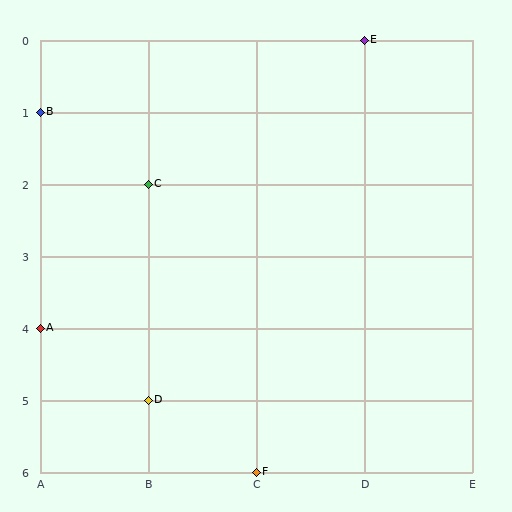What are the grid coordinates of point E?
Point E is at grid coordinates (D, 0).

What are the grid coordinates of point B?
Point B is at grid coordinates (A, 1).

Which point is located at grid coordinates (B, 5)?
Point D is at (B, 5).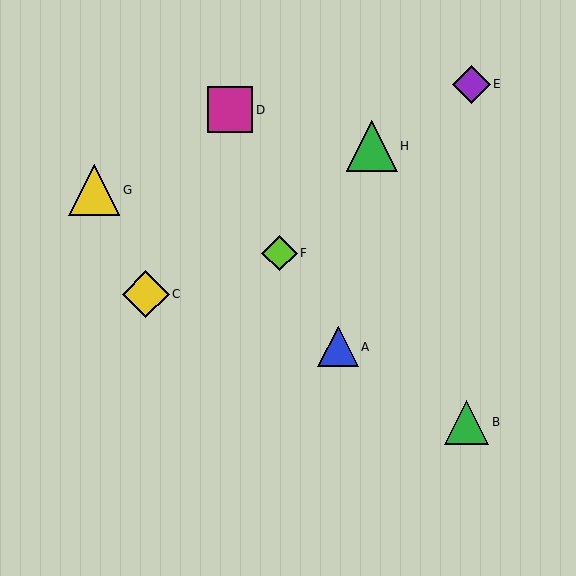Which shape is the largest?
The yellow triangle (labeled G) is the largest.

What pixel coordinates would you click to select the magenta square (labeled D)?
Click at (230, 110) to select the magenta square D.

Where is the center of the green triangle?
The center of the green triangle is at (372, 146).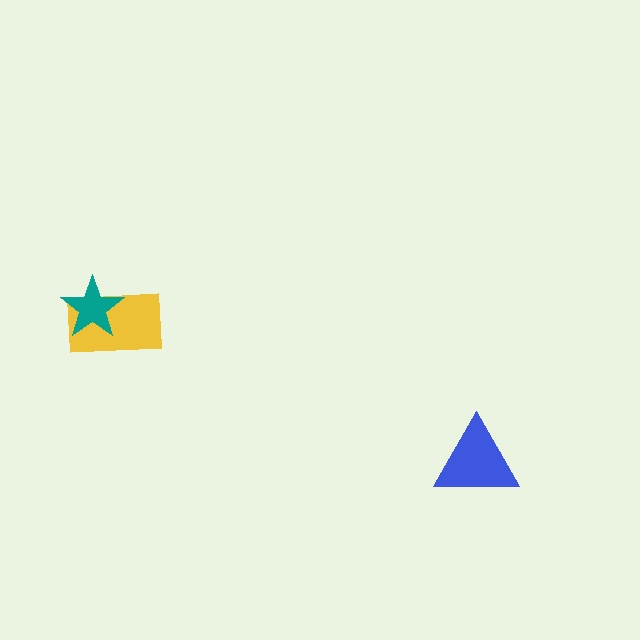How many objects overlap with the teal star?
1 object overlaps with the teal star.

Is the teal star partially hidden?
No, no other shape covers it.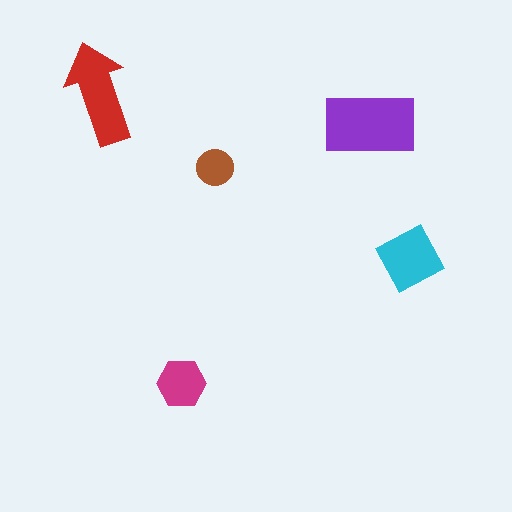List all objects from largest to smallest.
The purple rectangle, the red arrow, the cyan diamond, the magenta hexagon, the brown circle.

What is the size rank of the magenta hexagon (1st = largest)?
4th.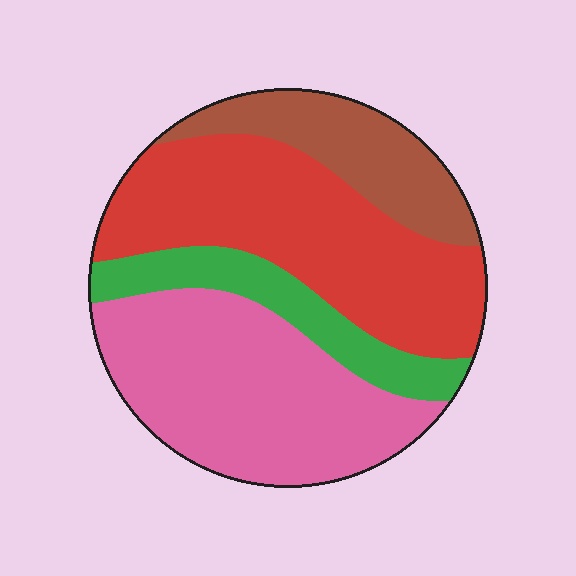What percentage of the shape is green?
Green takes up about one eighth (1/8) of the shape.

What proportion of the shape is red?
Red takes up about three eighths (3/8) of the shape.